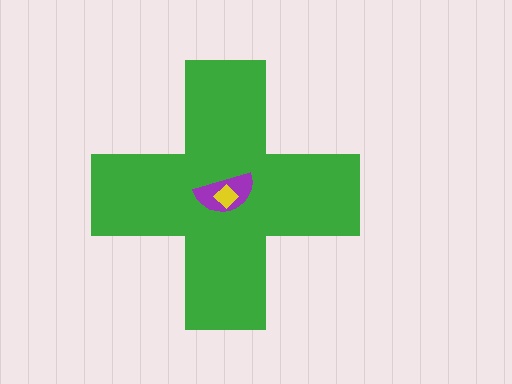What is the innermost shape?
The yellow diamond.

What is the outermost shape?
The green cross.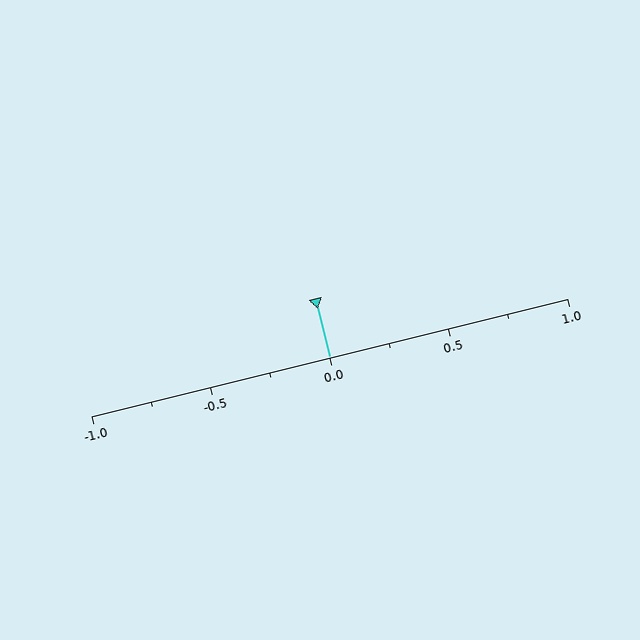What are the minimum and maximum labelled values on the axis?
The axis runs from -1.0 to 1.0.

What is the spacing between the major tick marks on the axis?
The major ticks are spaced 0.5 apart.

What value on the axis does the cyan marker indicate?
The marker indicates approximately 0.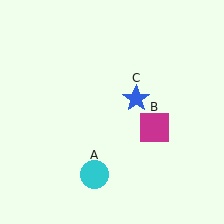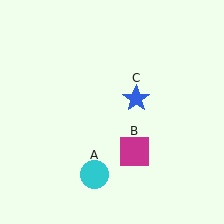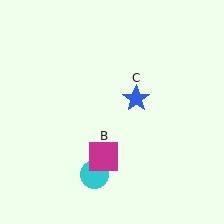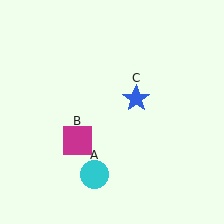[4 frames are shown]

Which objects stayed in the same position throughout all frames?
Cyan circle (object A) and blue star (object C) remained stationary.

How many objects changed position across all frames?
1 object changed position: magenta square (object B).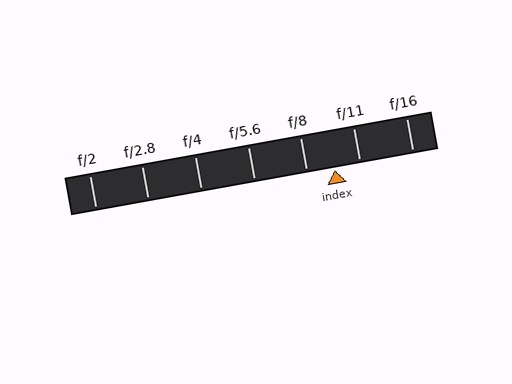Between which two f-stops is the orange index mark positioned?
The index mark is between f/8 and f/11.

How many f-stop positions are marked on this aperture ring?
There are 7 f-stop positions marked.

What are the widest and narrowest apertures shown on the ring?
The widest aperture shown is f/2 and the narrowest is f/16.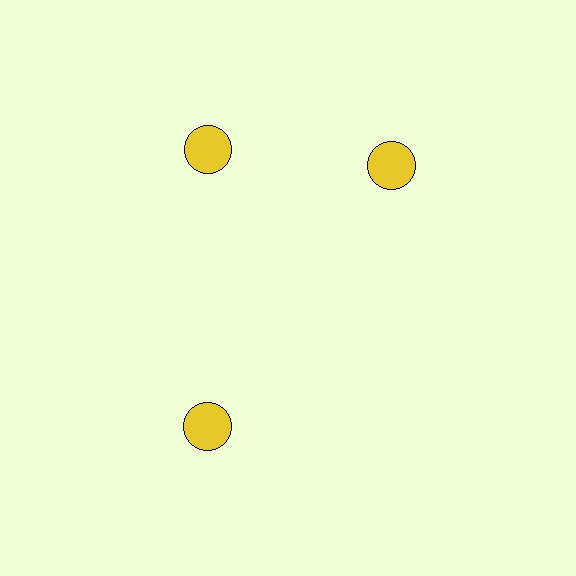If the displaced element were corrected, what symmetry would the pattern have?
It would have 3-fold rotational symmetry — the pattern would map onto itself every 120 degrees.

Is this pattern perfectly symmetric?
No. The 3 yellow circles are arranged in a ring, but one element near the 3 o'clock position is rotated out of alignment along the ring, breaking the 3-fold rotational symmetry.